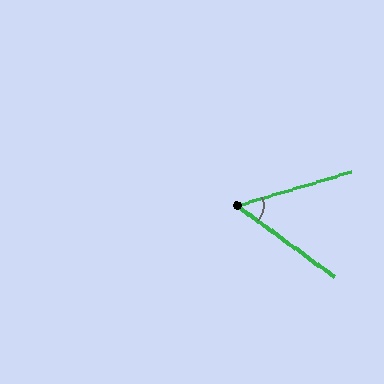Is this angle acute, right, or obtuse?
It is acute.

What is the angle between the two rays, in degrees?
Approximately 53 degrees.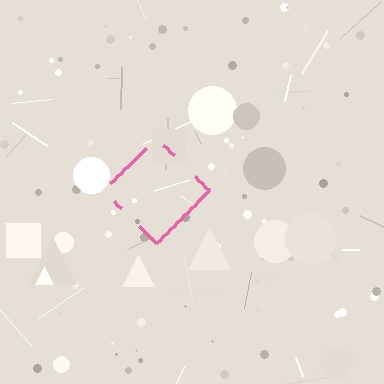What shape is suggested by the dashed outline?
The dashed outline suggests a diamond.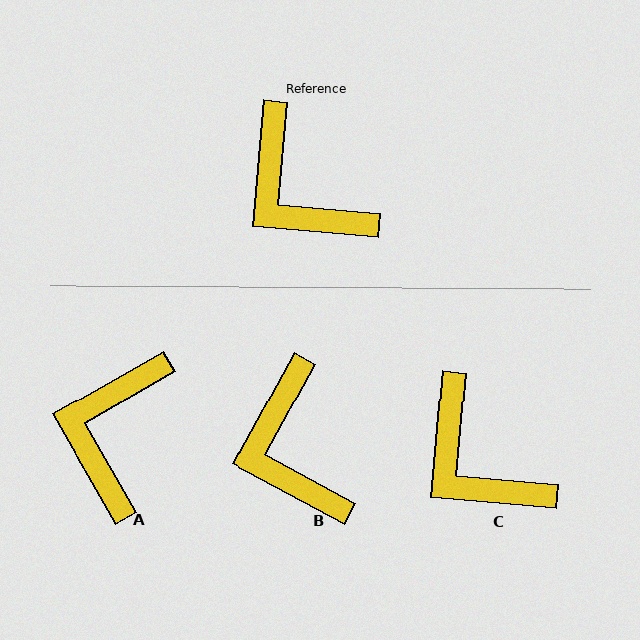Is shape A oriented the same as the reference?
No, it is off by about 55 degrees.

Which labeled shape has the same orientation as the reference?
C.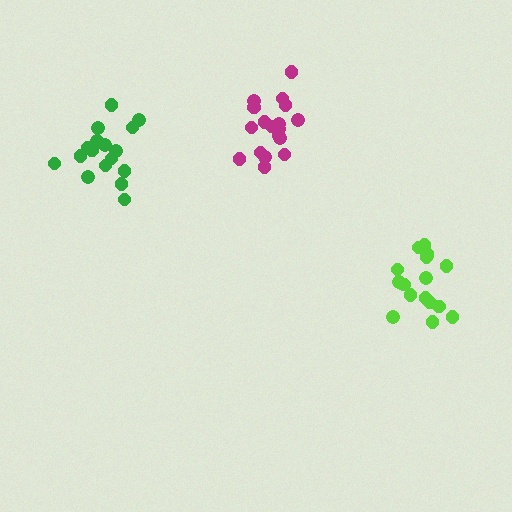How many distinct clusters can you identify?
There are 3 distinct clusters.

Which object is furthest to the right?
The lime cluster is rightmost.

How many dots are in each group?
Group 1: 18 dots, Group 2: 18 dots, Group 3: 18 dots (54 total).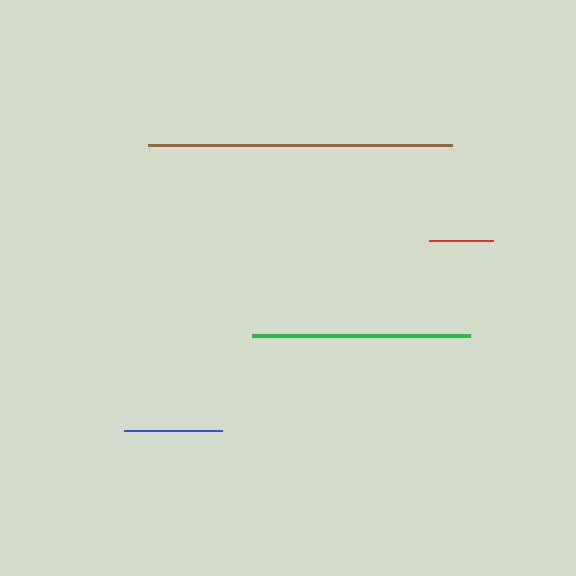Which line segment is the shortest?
The red line is the shortest at approximately 64 pixels.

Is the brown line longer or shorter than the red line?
The brown line is longer than the red line.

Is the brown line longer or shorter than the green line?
The brown line is longer than the green line.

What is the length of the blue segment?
The blue segment is approximately 97 pixels long.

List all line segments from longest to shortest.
From longest to shortest: brown, green, blue, red.